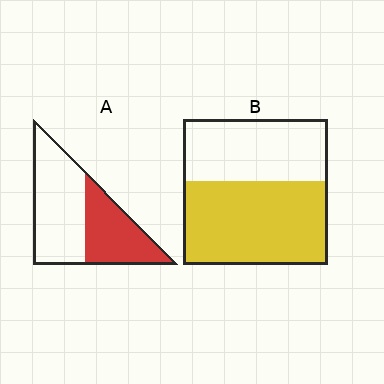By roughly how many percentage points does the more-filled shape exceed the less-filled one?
By roughly 15 percentage points (B over A).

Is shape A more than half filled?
No.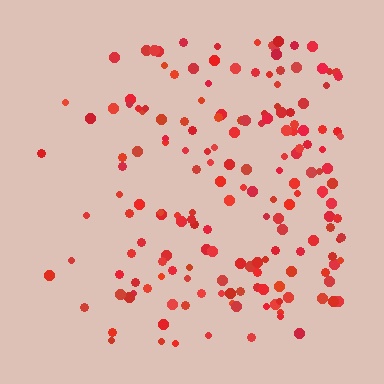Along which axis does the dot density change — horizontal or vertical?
Horizontal.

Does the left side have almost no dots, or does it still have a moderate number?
Still a moderate number, just noticeably fewer than the right.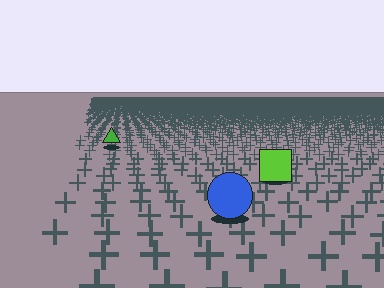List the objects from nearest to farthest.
From nearest to farthest: the blue circle, the lime square, the green triangle.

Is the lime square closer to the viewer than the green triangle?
Yes. The lime square is closer — you can tell from the texture gradient: the ground texture is coarser near it.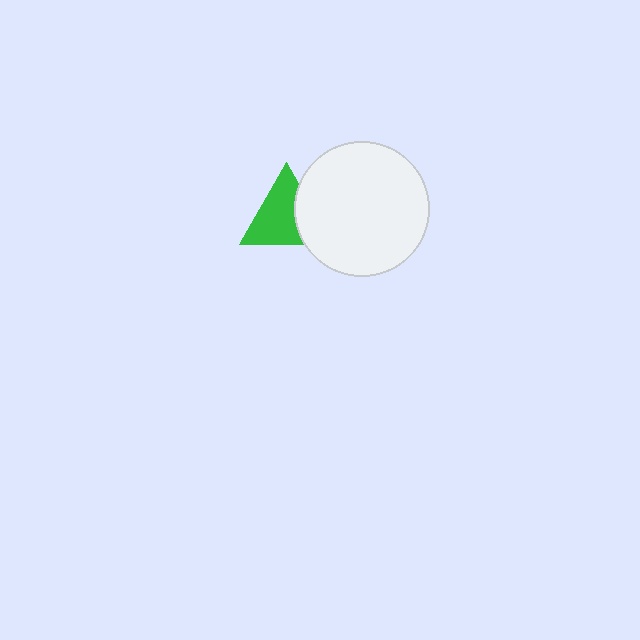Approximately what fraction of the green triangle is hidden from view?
Roughly 31% of the green triangle is hidden behind the white circle.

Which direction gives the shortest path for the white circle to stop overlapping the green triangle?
Moving right gives the shortest separation.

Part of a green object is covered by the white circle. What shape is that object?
It is a triangle.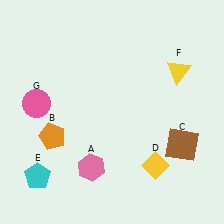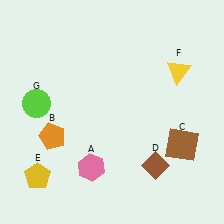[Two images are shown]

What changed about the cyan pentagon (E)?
In Image 1, E is cyan. In Image 2, it changed to yellow.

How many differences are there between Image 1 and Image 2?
There are 3 differences between the two images.